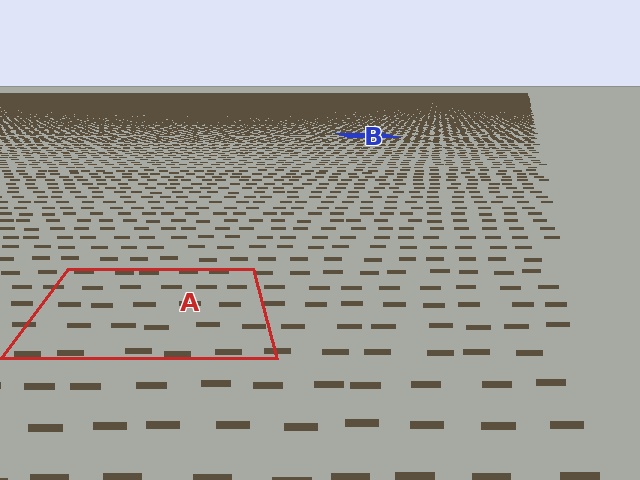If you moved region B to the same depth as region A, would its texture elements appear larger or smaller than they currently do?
They would appear larger. At a closer depth, the same texture elements are projected at a bigger on-screen size.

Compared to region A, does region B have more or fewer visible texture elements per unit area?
Region B has more texture elements per unit area — they are packed more densely because it is farther away.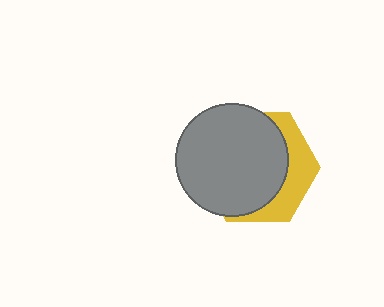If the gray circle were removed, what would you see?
You would see the complete yellow hexagon.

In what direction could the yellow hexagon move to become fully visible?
The yellow hexagon could move toward the lower-right. That would shift it out from behind the gray circle entirely.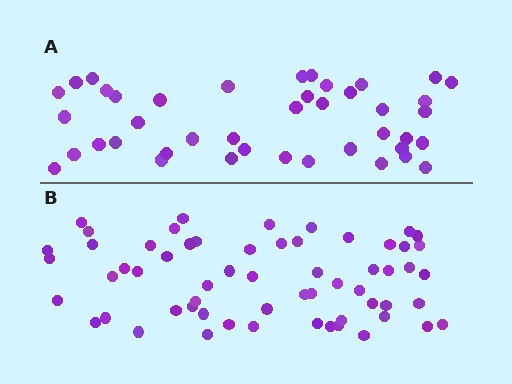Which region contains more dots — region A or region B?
Region B (the bottom region) has more dots.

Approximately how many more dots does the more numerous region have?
Region B has approximately 20 more dots than region A.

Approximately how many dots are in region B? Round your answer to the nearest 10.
About 60 dots.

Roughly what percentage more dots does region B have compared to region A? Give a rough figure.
About 45% more.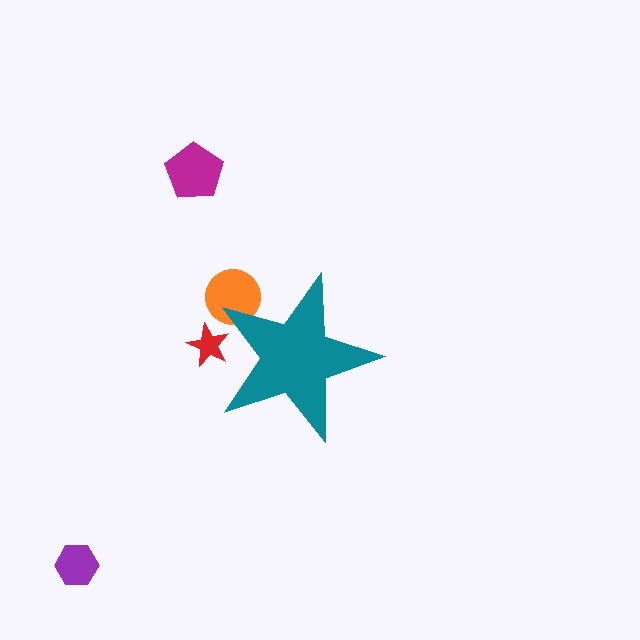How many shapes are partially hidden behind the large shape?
2 shapes are partially hidden.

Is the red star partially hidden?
Yes, the red star is partially hidden behind the teal star.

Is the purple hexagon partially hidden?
No, the purple hexagon is fully visible.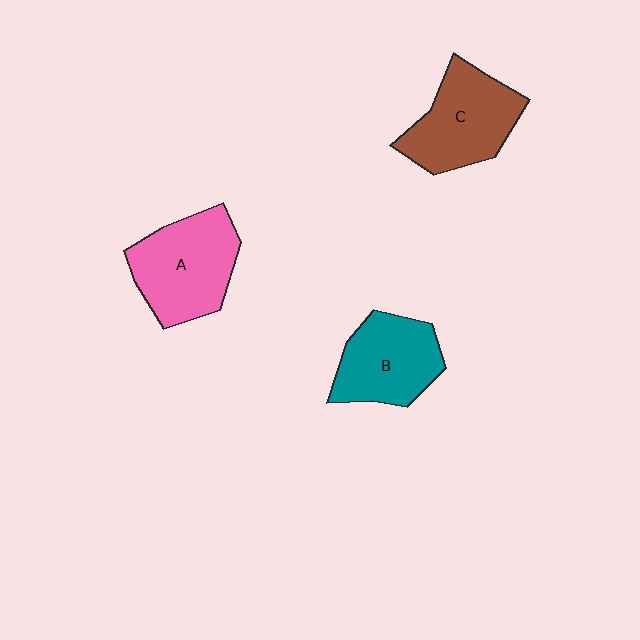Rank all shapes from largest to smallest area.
From largest to smallest: A (pink), C (brown), B (teal).